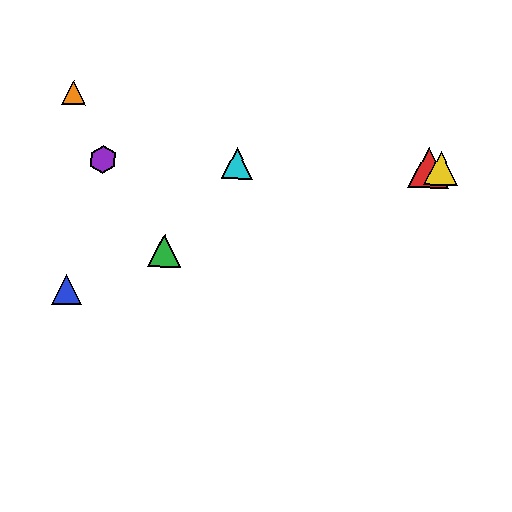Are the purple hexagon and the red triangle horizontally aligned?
Yes, both are at y≈160.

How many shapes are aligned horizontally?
4 shapes (the red triangle, the yellow triangle, the purple hexagon, the cyan triangle) are aligned horizontally.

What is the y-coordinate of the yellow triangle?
The yellow triangle is at y≈168.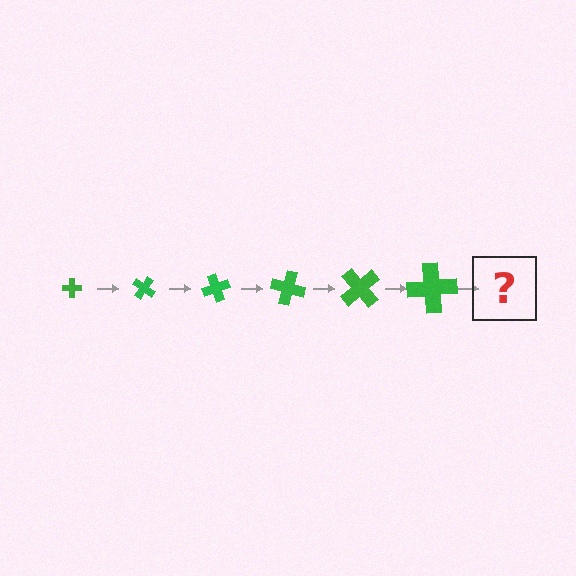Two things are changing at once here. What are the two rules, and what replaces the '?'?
The two rules are that the cross grows larger each step and it rotates 35 degrees each step. The '?' should be a cross, larger than the previous one and rotated 210 degrees from the start.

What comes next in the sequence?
The next element should be a cross, larger than the previous one and rotated 210 degrees from the start.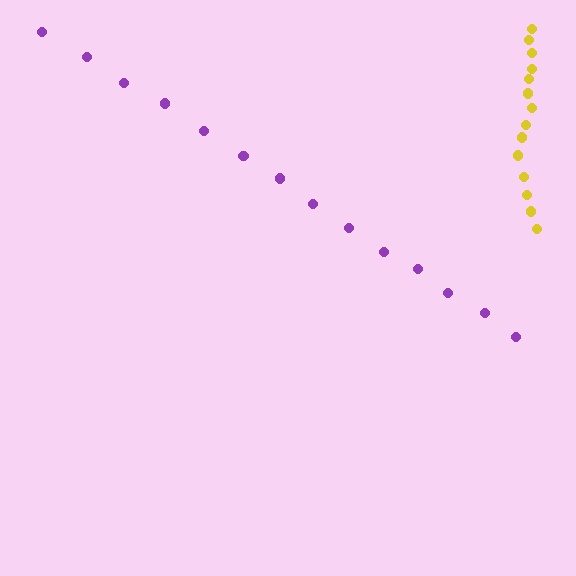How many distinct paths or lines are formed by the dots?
There are 2 distinct paths.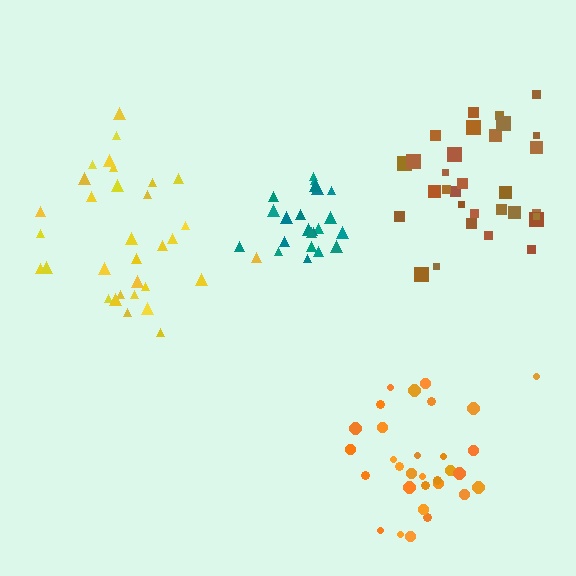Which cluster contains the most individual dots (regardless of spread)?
Yellow (32).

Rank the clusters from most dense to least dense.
teal, orange, brown, yellow.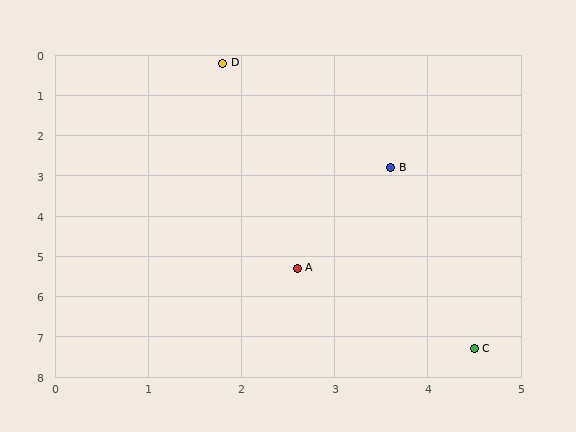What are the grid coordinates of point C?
Point C is at approximately (4.5, 7.3).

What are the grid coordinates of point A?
Point A is at approximately (2.6, 5.3).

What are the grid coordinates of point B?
Point B is at approximately (3.6, 2.8).